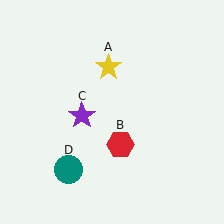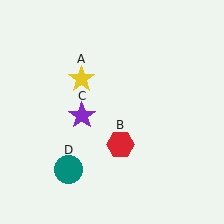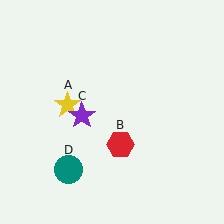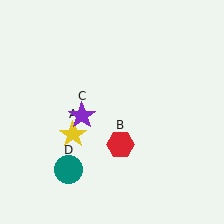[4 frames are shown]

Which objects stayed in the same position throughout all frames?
Red hexagon (object B) and purple star (object C) and teal circle (object D) remained stationary.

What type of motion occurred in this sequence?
The yellow star (object A) rotated counterclockwise around the center of the scene.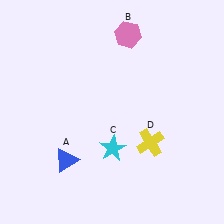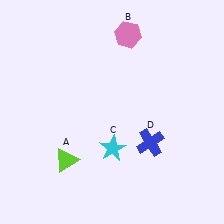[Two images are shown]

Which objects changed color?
A changed from blue to lime. D changed from yellow to blue.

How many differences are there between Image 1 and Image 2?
There are 2 differences between the two images.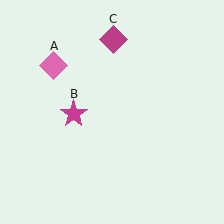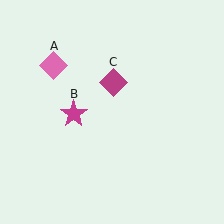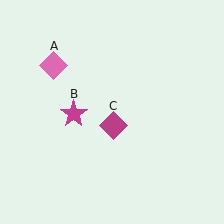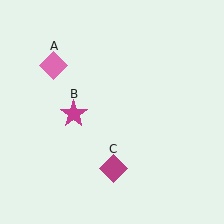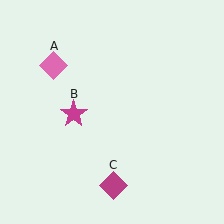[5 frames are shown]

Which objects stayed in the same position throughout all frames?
Pink diamond (object A) and magenta star (object B) remained stationary.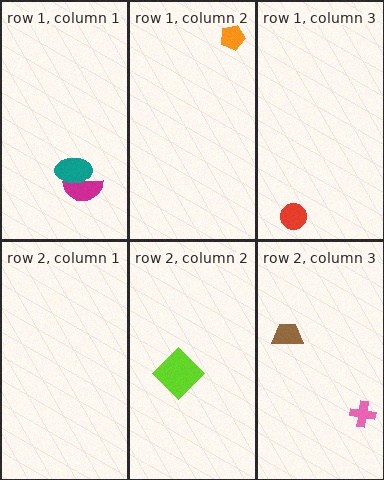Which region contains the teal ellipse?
The row 1, column 1 region.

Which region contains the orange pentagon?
The row 1, column 2 region.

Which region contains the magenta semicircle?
The row 1, column 1 region.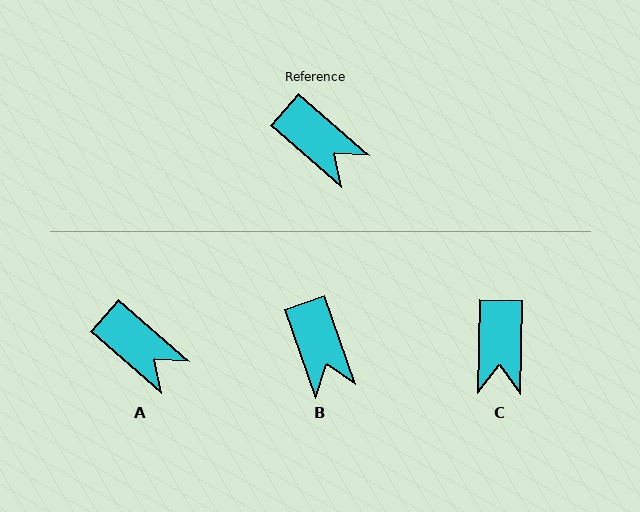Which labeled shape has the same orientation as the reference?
A.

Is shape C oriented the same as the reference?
No, it is off by about 50 degrees.